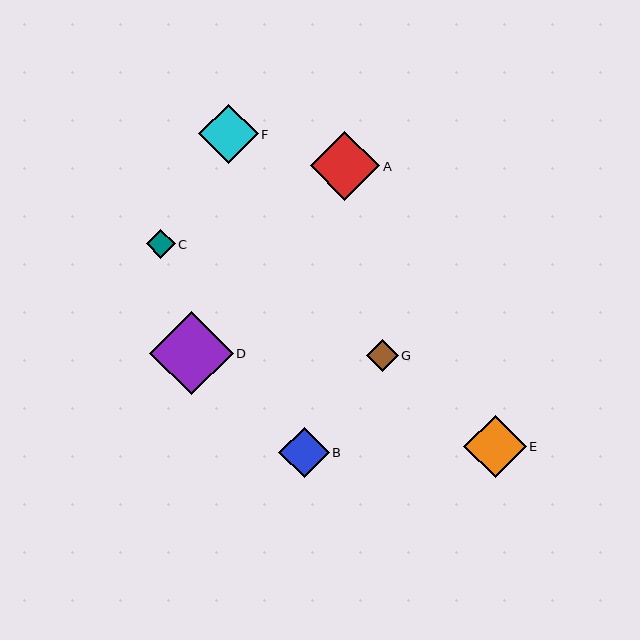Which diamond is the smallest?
Diamond C is the smallest with a size of approximately 29 pixels.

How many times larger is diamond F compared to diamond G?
Diamond F is approximately 1.8 times the size of diamond G.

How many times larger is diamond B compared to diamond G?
Diamond B is approximately 1.6 times the size of diamond G.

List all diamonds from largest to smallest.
From largest to smallest: D, A, E, F, B, G, C.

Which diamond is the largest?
Diamond D is the largest with a size of approximately 83 pixels.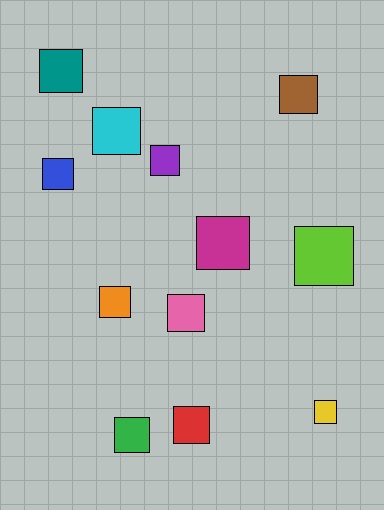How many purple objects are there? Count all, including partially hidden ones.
There is 1 purple object.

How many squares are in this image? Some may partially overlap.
There are 12 squares.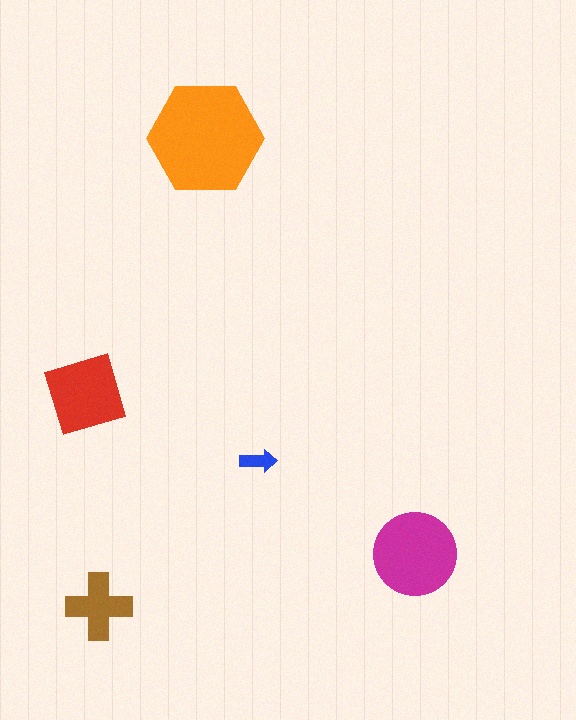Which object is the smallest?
The blue arrow.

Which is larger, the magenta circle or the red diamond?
The magenta circle.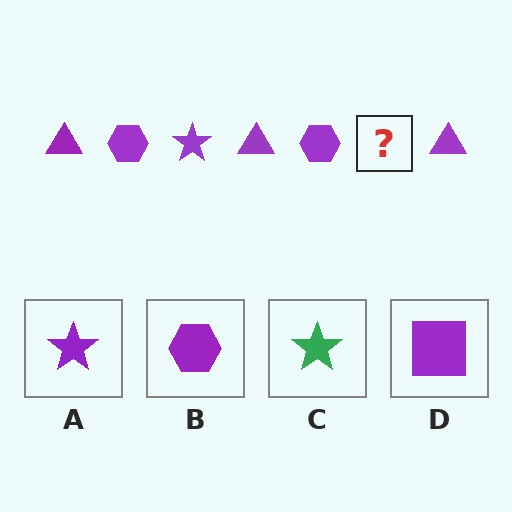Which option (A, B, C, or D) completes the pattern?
A.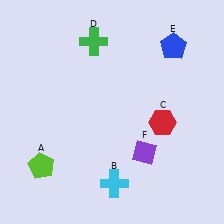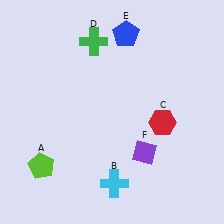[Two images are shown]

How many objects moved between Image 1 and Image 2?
1 object moved between the two images.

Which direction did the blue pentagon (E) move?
The blue pentagon (E) moved left.